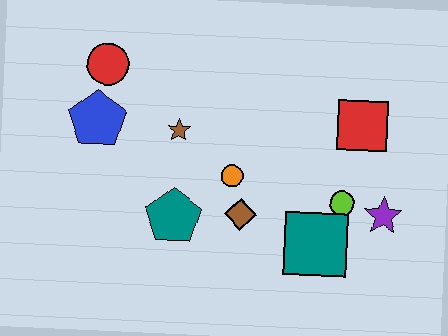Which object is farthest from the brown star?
The purple star is farthest from the brown star.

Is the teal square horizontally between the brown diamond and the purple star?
Yes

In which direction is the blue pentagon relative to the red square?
The blue pentagon is to the left of the red square.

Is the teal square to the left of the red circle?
No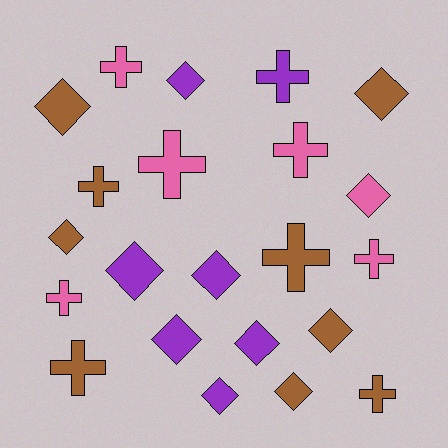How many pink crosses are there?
There are 5 pink crosses.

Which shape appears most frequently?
Diamond, with 12 objects.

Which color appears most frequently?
Brown, with 9 objects.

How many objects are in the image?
There are 22 objects.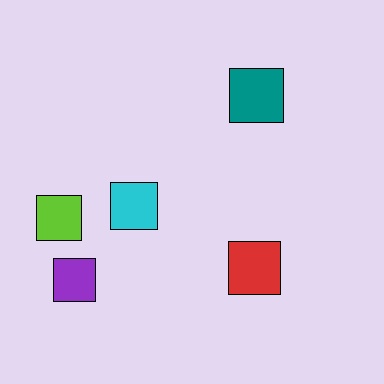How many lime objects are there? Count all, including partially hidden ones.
There is 1 lime object.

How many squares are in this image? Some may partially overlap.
There are 5 squares.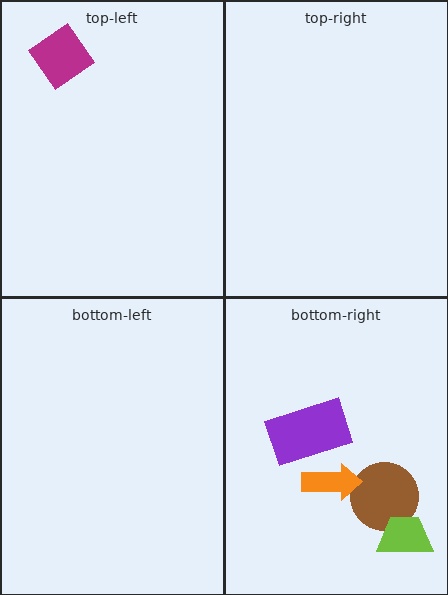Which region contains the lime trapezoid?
The bottom-right region.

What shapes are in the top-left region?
The magenta diamond.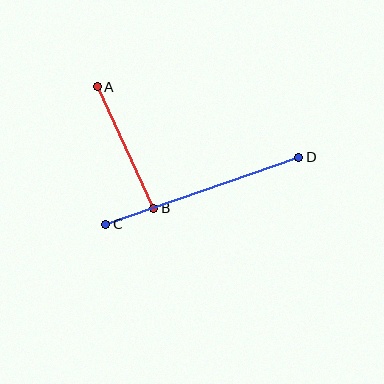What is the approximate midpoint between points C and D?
The midpoint is at approximately (202, 191) pixels.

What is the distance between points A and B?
The distance is approximately 134 pixels.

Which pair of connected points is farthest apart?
Points C and D are farthest apart.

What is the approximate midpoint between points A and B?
The midpoint is at approximately (126, 148) pixels.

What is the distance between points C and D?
The distance is approximately 204 pixels.